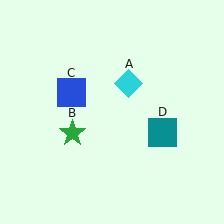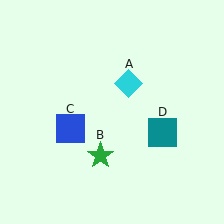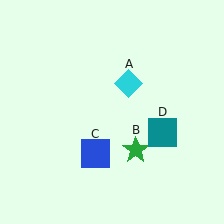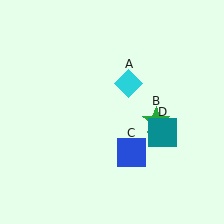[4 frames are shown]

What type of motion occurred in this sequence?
The green star (object B), blue square (object C) rotated counterclockwise around the center of the scene.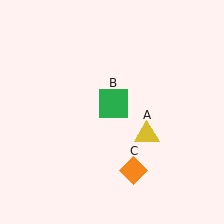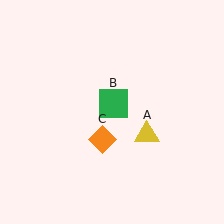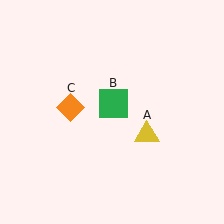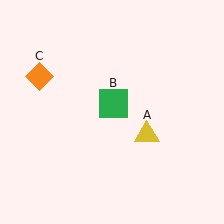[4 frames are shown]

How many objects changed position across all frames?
1 object changed position: orange diamond (object C).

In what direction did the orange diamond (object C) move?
The orange diamond (object C) moved up and to the left.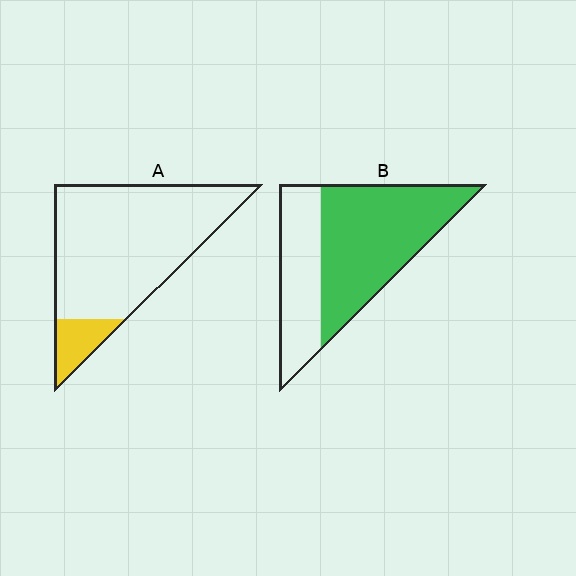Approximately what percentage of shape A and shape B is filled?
A is approximately 10% and B is approximately 65%.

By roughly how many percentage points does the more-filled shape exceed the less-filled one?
By roughly 50 percentage points (B over A).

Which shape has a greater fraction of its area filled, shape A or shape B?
Shape B.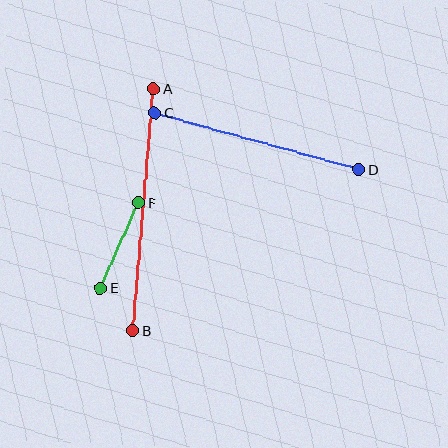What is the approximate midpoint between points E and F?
The midpoint is at approximately (120, 245) pixels.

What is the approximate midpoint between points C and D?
The midpoint is at approximately (257, 141) pixels.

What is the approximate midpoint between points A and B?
The midpoint is at approximately (143, 210) pixels.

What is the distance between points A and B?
The distance is approximately 243 pixels.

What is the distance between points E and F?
The distance is approximately 93 pixels.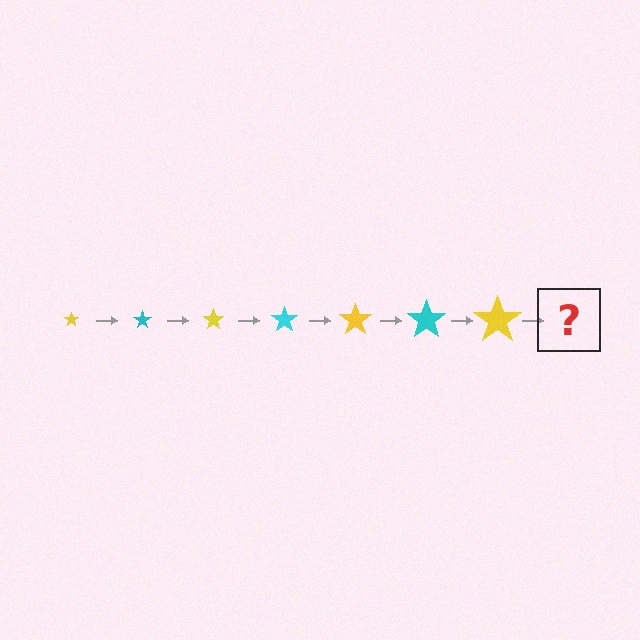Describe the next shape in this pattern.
It should be a cyan star, larger than the previous one.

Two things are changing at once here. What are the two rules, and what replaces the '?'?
The two rules are that the star grows larger each step and the color cycles through yellow and cyan. The '?' should be a cyan star, larger than the previous one.